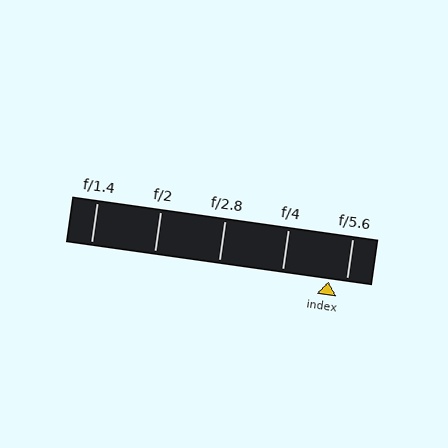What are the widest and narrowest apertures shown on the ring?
The widest aperture shown is f/1.4 and the narrowest is f/5.6.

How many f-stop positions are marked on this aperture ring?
There are 5 f-stop positions marked.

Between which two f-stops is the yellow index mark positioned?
The index mark is between f/4 and f/5.6.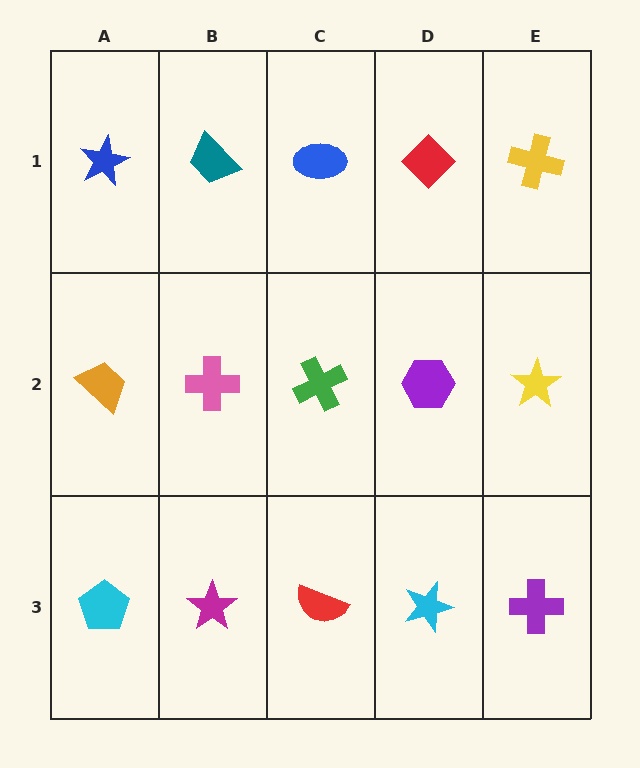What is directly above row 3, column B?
A pink cross.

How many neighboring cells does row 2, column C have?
4.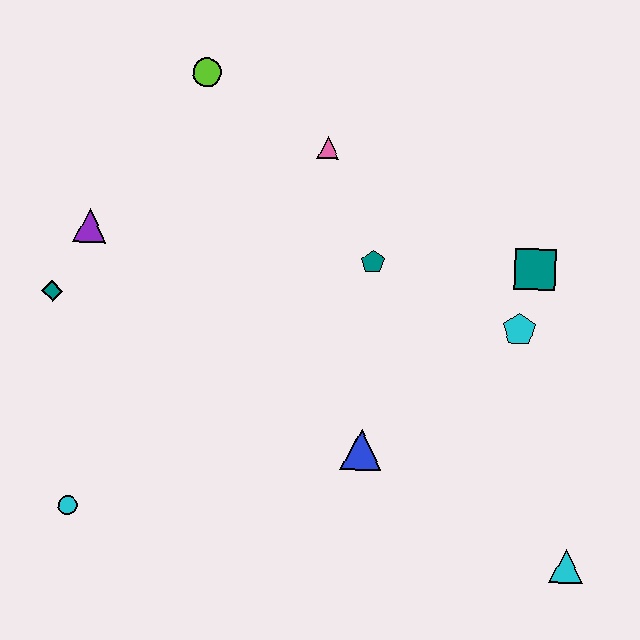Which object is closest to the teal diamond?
The purple triangle is closest to the teal diamond.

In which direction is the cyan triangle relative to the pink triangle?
The cyan triangle is below the pink triangle.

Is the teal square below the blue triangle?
No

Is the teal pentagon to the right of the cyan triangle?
No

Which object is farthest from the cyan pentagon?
The cyan circle is farthest from the cyan pentagon.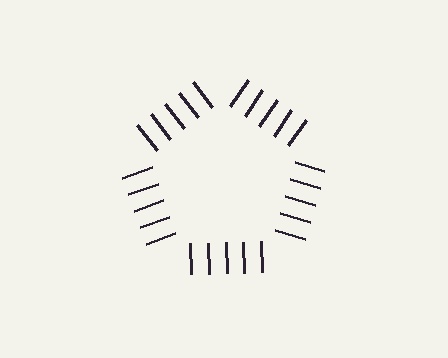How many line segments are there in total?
25 — 5 along each of the 5 edges.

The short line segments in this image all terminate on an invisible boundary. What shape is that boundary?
An illusory pentagon — the line segments terminate on its edges but no continuous stroke is drawn.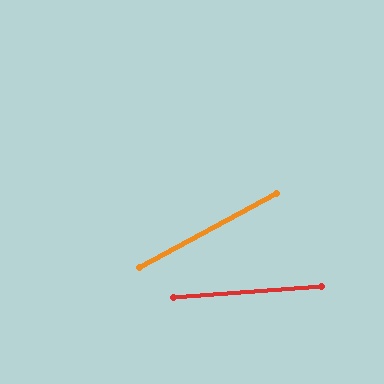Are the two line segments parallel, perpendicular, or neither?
Neither parallel nor perpendicular — they differ by about 24°.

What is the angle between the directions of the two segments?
Approximately 24 degrees.